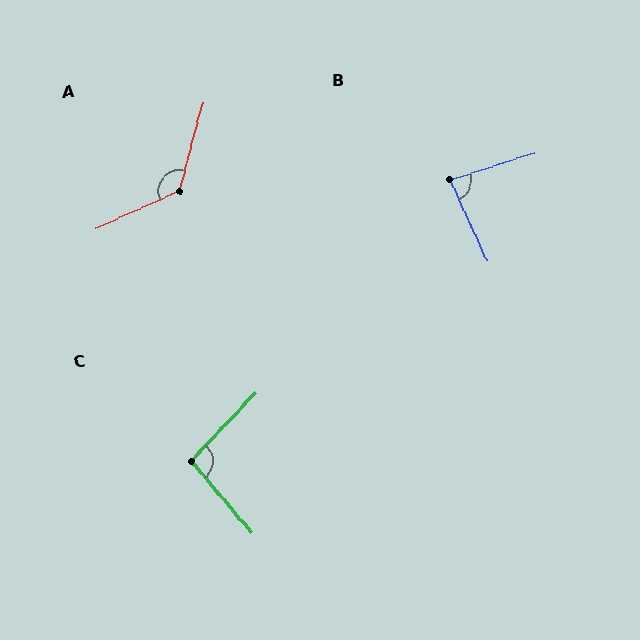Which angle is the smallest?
B, at approximately 83 degrees.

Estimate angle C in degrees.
Approximately 97 degrees.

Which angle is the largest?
A, at approximately 130 degrees.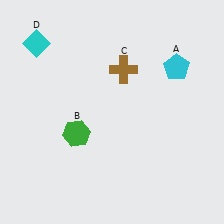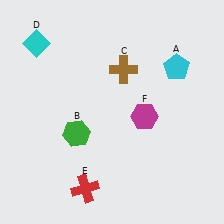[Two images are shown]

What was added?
A red cross (E), a magenta hexagon (F) were added in Image 2.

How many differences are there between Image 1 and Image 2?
There are 2 differences between the two images.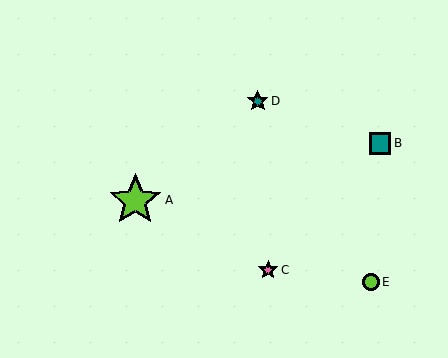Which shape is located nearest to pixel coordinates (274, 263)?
The pink star (labeled C) at (268, 270) is nearest to that location.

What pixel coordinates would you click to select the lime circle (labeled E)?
Click at (371, 282) to select the lime circle E.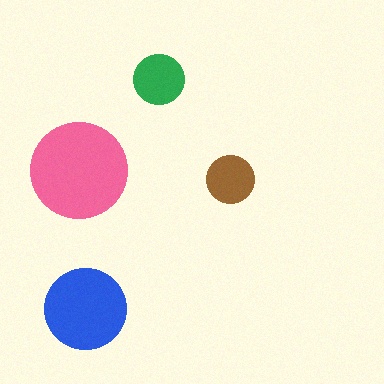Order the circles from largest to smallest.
the pink one, the blue one, the green one, the brown one.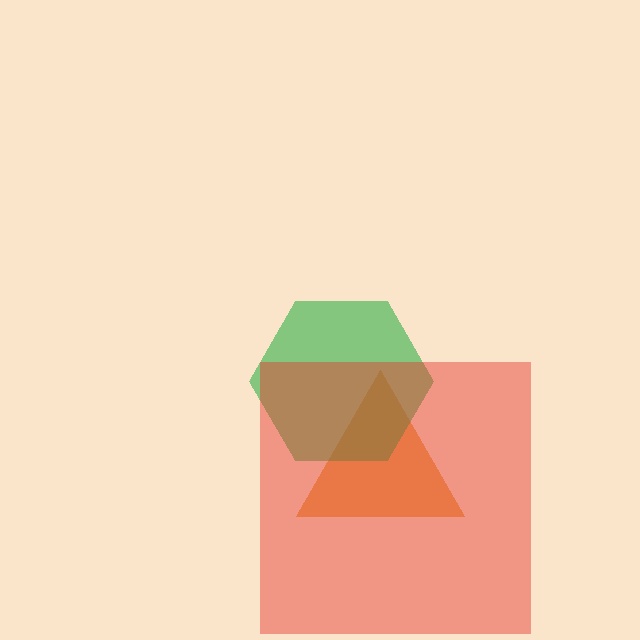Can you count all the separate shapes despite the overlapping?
Yes, there are 3 separate shapes.